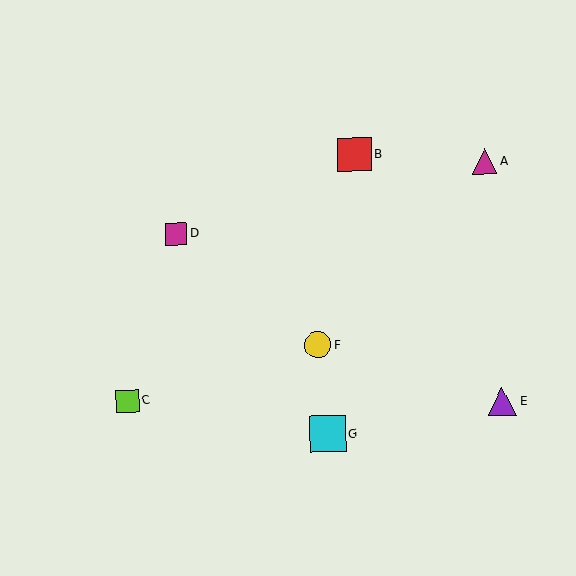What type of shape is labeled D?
Shape D is a magenta square.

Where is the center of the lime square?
The center of the lime square is at (128, 401).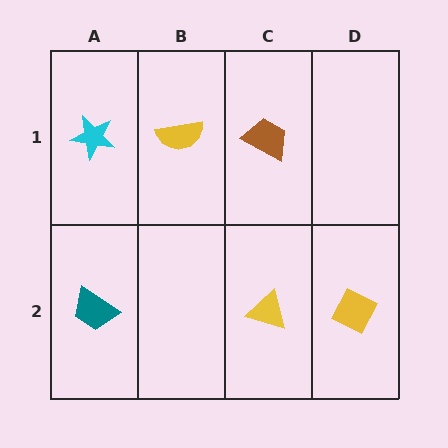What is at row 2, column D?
A yellow diamond.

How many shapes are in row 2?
3 shapes.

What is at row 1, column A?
A cyan star.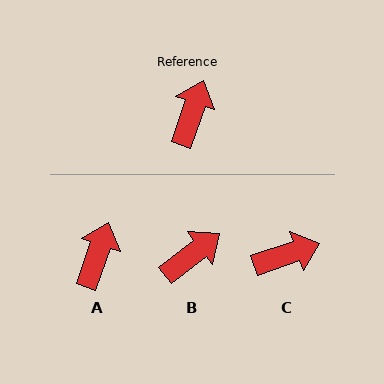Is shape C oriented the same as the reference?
No, it is off by about 52 degrees.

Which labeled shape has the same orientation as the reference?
A.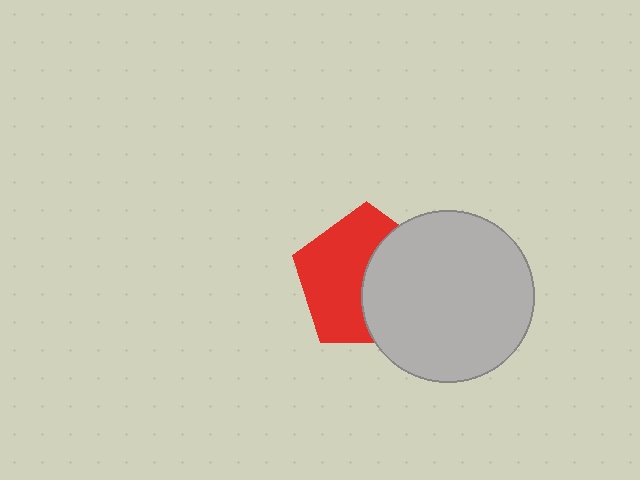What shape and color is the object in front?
The object in front is a light gray circle.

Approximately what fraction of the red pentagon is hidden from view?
Roughly 45% of the red pentagon is hidden behind the light gray circle.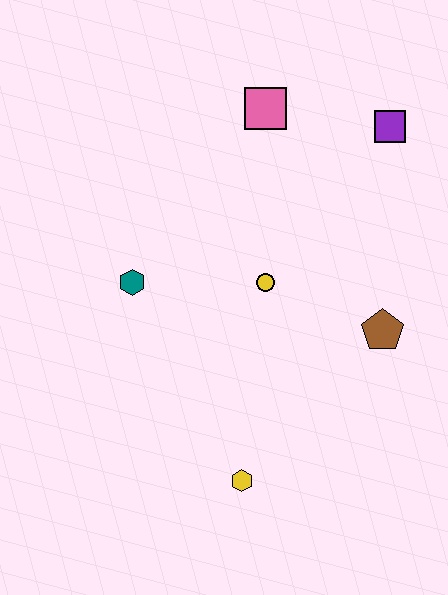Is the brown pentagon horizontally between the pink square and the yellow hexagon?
No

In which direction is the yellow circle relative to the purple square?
The yellow circle is below the purple square.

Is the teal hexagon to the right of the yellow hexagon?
No